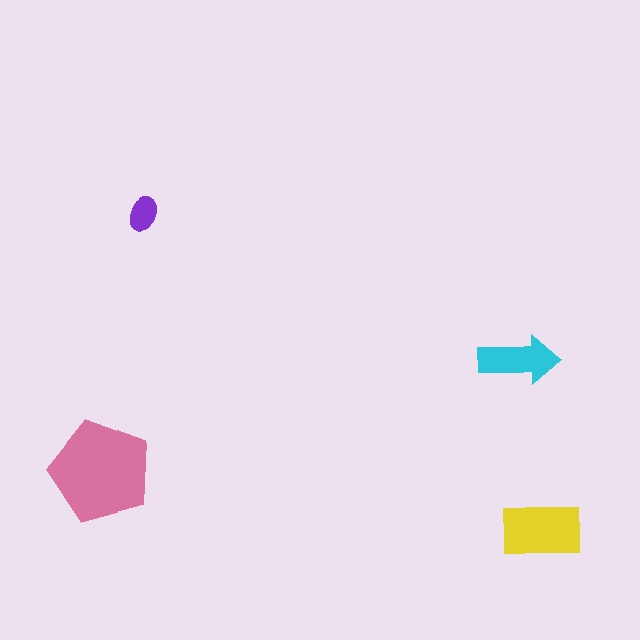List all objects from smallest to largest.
The purple ellipse, the cyan arrow, the yellow rectangle, the pink pentagon.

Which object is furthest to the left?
The pink pentagon is leftmost.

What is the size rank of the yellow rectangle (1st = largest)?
2nd.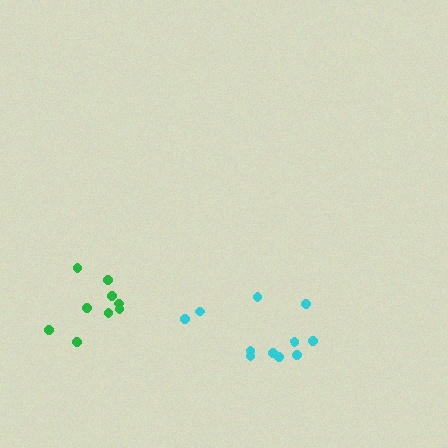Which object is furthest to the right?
The cyan cluster is rightmost.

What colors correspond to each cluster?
The clusters are colored: green, cyan.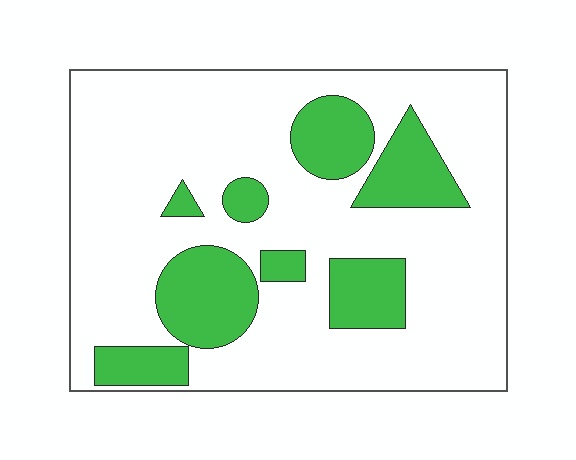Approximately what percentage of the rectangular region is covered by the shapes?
Approximately 25%.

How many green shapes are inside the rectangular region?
8.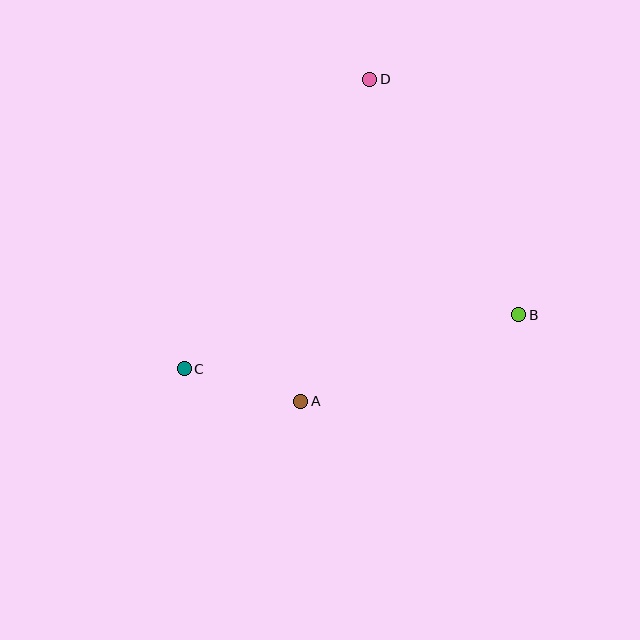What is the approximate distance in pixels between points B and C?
The distance between B and C is approximately 338 pixels.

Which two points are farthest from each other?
Points C and D are farthest from each other.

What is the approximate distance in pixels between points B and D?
The distance between B and D is approximately 279 pixels.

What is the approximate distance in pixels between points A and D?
The distance between A and D is approximately 330 pixels.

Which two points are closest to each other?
Points A and C are closest to each other.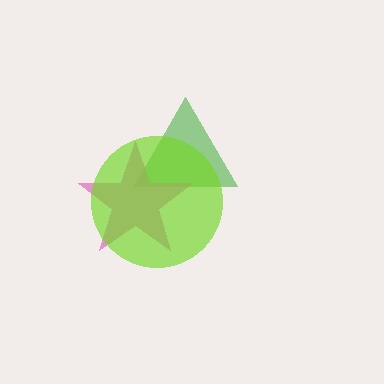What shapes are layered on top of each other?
The layered shapes are: a green triangle, a pink star, a lime circle.